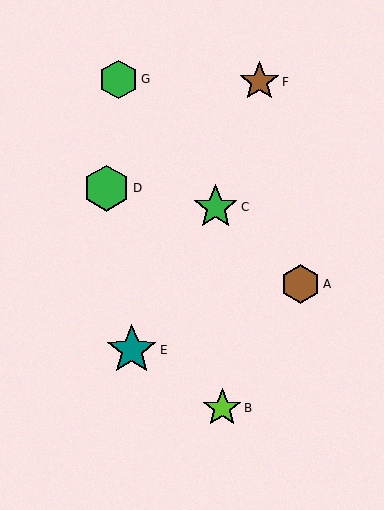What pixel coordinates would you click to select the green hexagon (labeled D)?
Click at (107, 188) to select the green hexagon D.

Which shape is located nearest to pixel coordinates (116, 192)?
The green hexagon (labeled D) at (107, 188) is nearest to that location.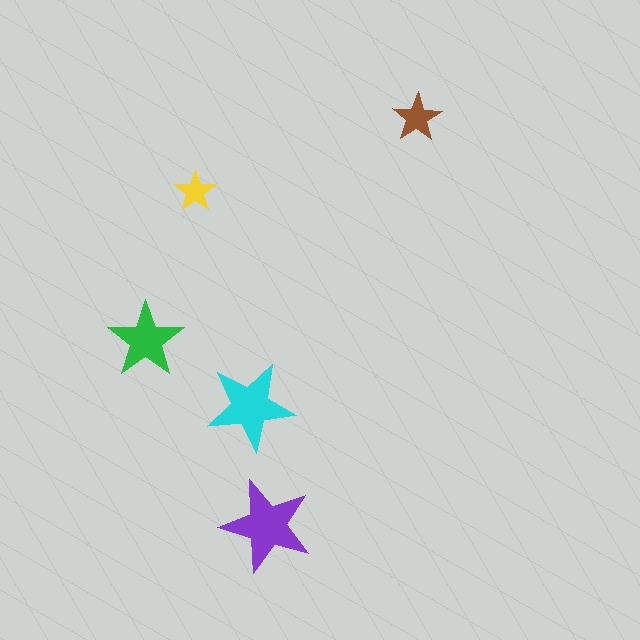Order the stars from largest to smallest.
the purple one, the cyan one, the green one, the brown one, the yellow one.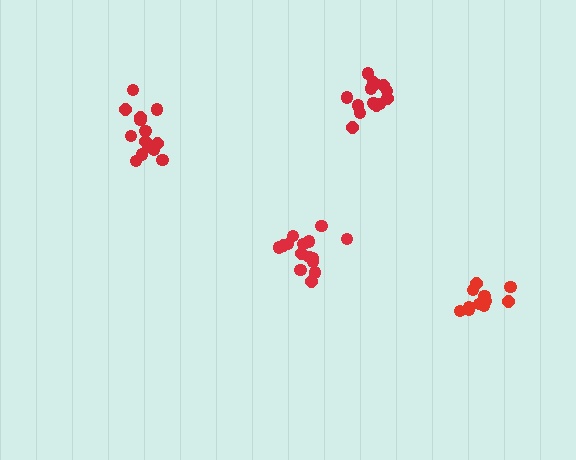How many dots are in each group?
Group 1: 11 dots, Group 2: 14 dots, Group 3: 15 dots, Group 4: 15 dots (55 total).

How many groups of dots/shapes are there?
There are 4 groups.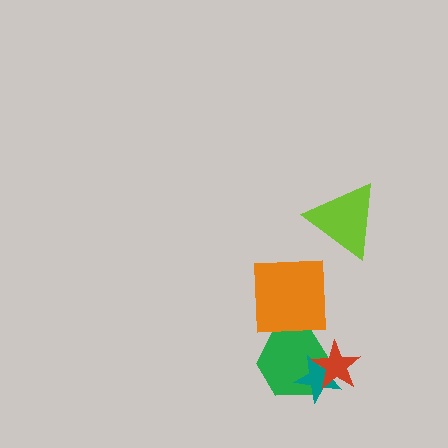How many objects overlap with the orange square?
0 objects overlap with the orange square.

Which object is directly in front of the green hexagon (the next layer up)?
The teal star is directly in front of the green hexagon.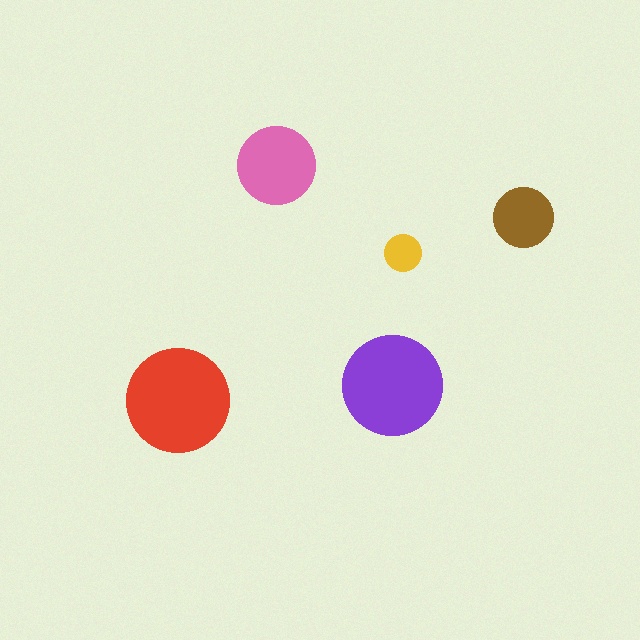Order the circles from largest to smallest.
the red one, the purple one, the pink one, the brown one, the yellow one.